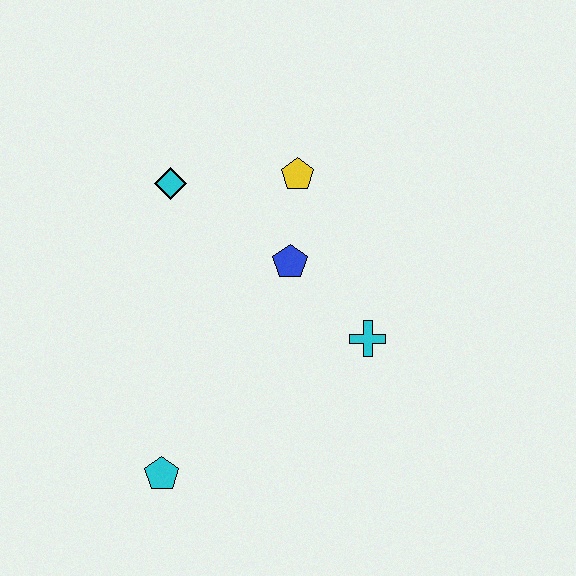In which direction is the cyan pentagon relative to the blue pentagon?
The cyan pentagon is below the blue pentagon.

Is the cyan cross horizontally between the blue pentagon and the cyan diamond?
No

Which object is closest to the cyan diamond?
The yellow pentagon is closest to the cyan diamond.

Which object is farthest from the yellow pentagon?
The cyan pentagon is farthest from the yellow pentagon.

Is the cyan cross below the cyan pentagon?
No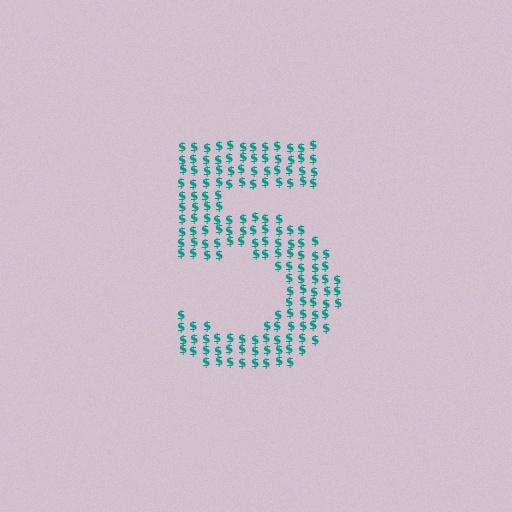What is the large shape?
The large shape is the digit 5.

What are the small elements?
The small elements are dollar signs.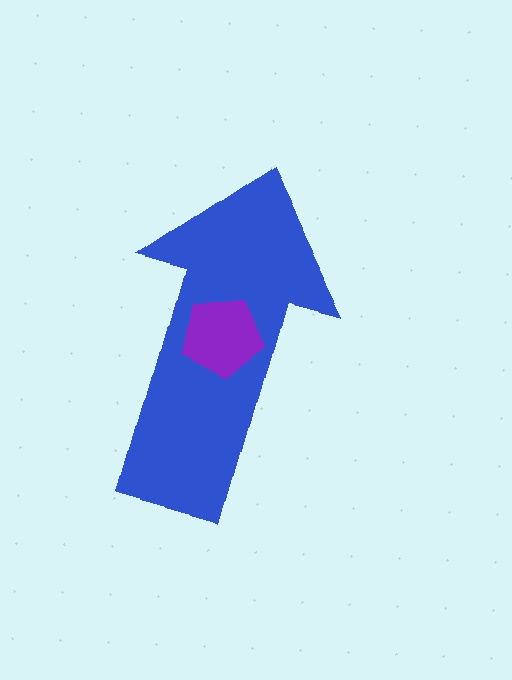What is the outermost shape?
The blue arrow.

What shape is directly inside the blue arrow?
The purple pentagon.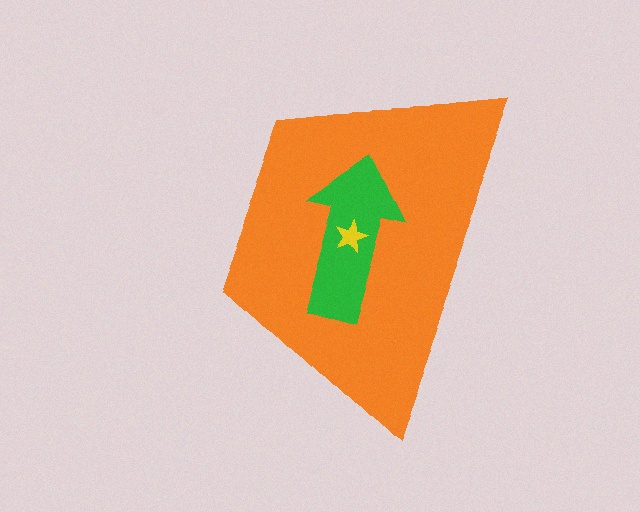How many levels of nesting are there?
3.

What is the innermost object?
The yellow star.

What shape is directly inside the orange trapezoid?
The green arrow.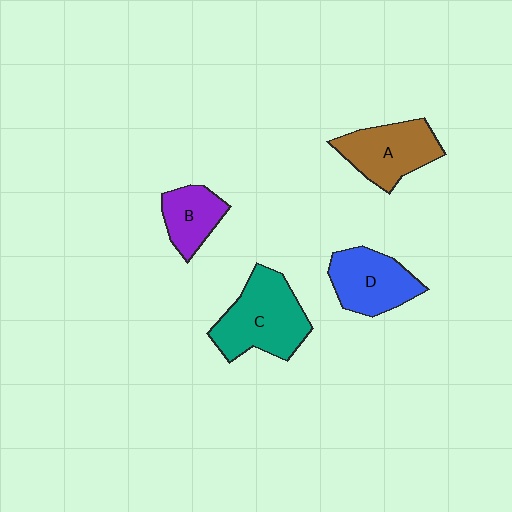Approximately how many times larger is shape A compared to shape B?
Approximately 1.5 times.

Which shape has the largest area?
Shape C (teal).